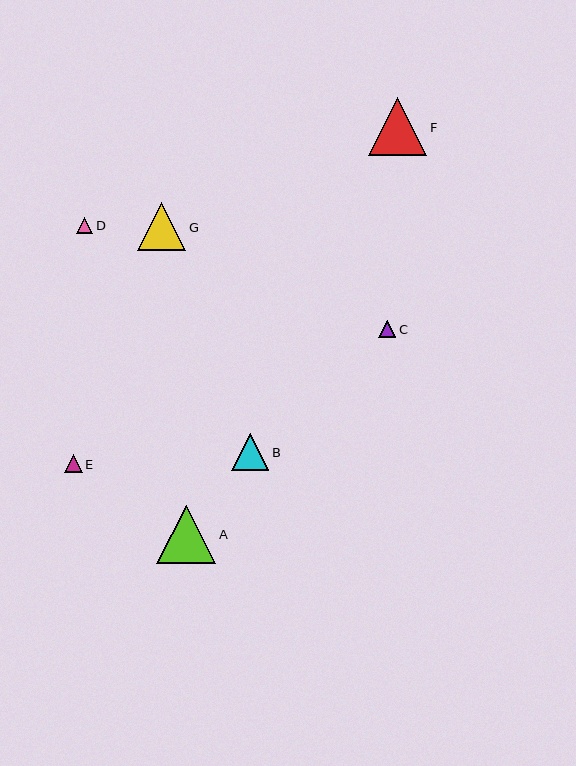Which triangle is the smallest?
Triangle D is the smallest with a size of approximately 16 pixels.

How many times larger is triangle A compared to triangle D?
Triangle A is approximately 3.7 times the size of triangle D.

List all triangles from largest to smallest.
From largest to smallest: A, F, G, B, E, C, D.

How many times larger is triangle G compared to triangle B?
Triangle G is approximately 1.3 times the size of triangle B.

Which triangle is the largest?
Triangle A is the largest with a size of approximately 59 pixels.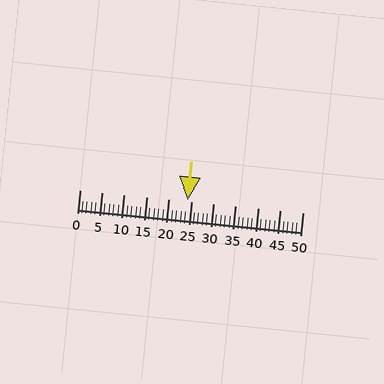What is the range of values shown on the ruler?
The ruler shows values from 0 to 50.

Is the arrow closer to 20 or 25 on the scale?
The arrow is closer to 25.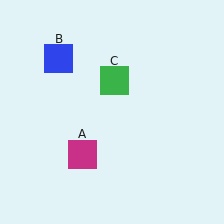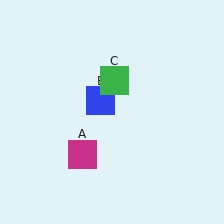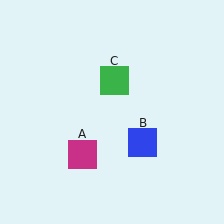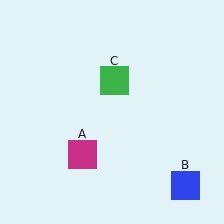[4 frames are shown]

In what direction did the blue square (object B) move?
The blue square (object B) moved down and to the right.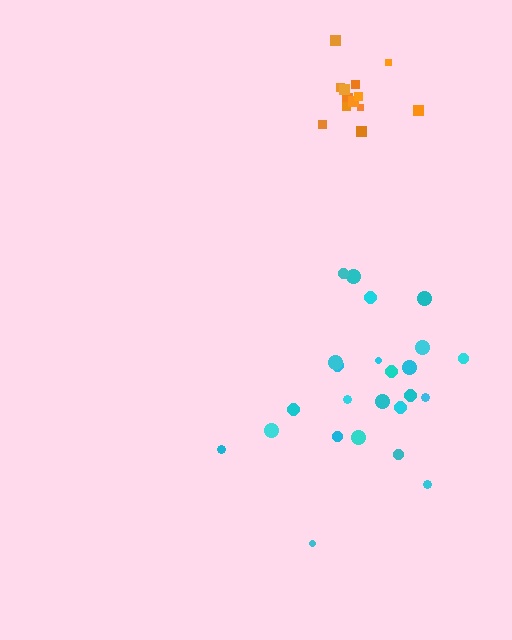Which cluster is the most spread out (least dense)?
Cyan.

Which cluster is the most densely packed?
Orange.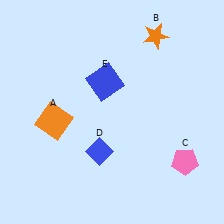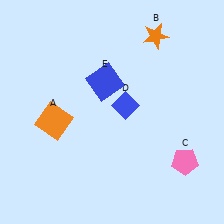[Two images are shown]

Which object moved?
The blue diamond (D) moved up.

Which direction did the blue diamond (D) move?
The blue diamond (D) moved up.